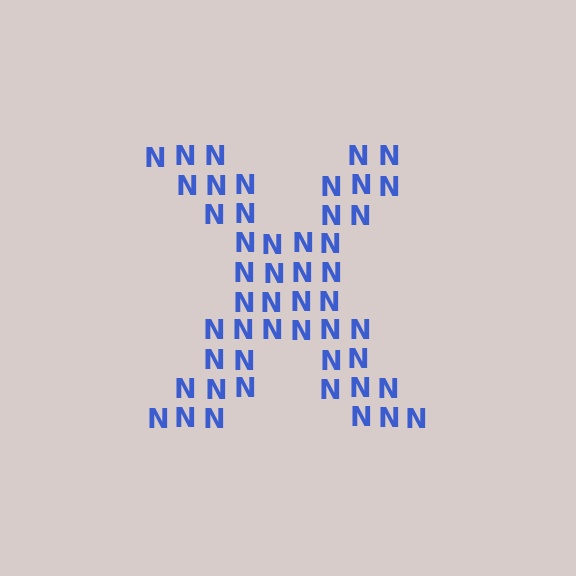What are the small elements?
The small elements are letter N's.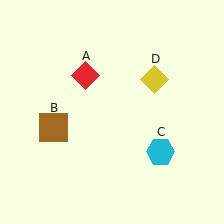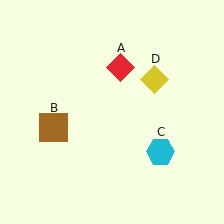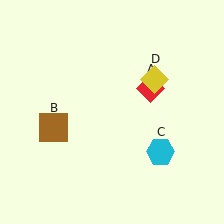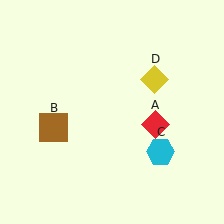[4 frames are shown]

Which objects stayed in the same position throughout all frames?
Brown square (object B) and cyan hexagon (object C) and yellow diamond (object D) remained stationary.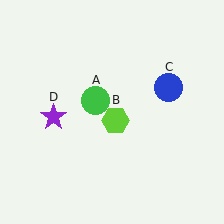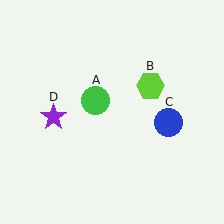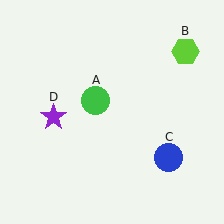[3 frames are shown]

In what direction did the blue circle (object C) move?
The blue circle (object C) moved down.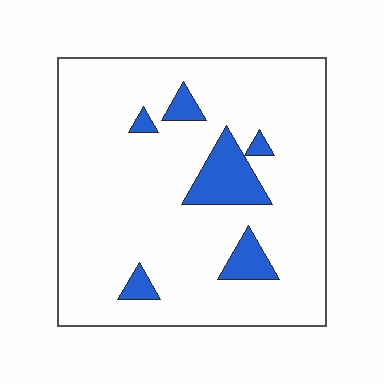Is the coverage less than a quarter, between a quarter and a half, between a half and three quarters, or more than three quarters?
Less than a quarter.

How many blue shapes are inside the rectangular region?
6.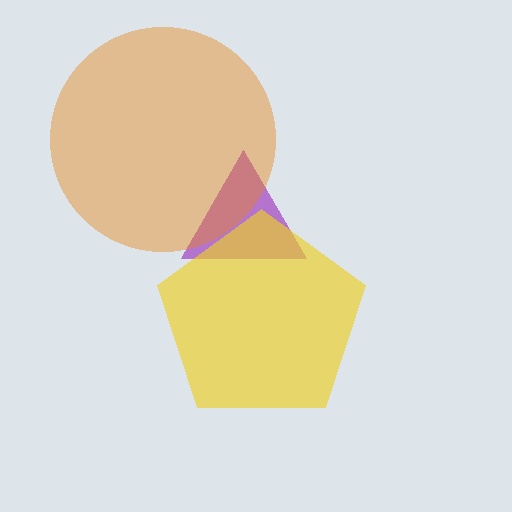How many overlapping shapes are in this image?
There are 3 overlapping shapes in the image.